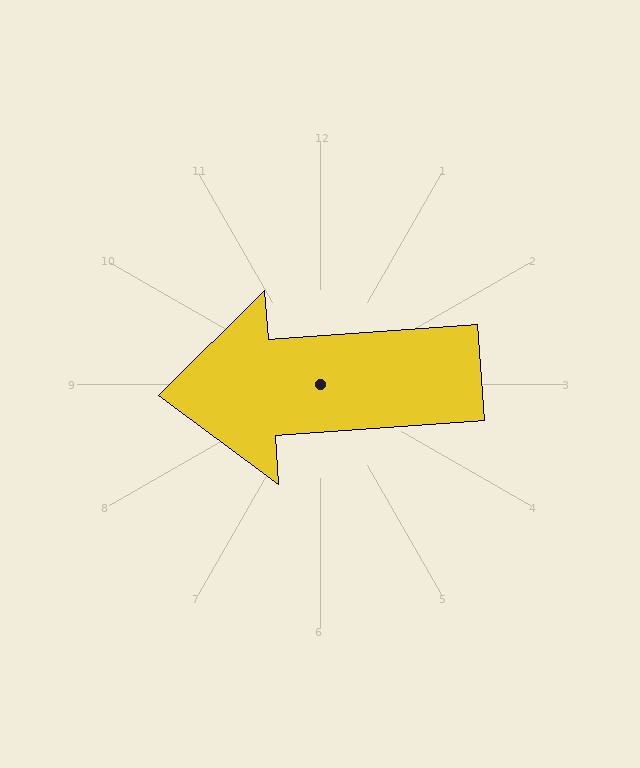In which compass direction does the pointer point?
West.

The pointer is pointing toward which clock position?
Roughly 9 o'clock.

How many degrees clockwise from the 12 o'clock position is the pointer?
Approximately 266 degrees.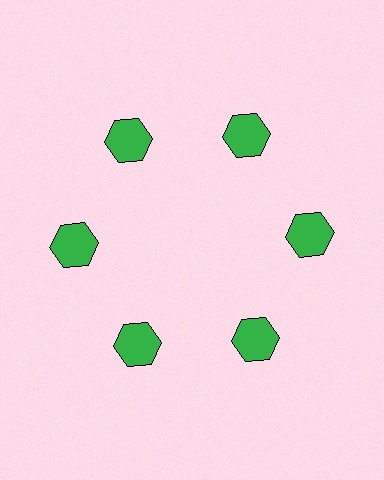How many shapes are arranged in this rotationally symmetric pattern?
There are 6 shapes, arranged in 6 groups of 1.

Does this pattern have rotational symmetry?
Yes, this pattern has 6-fold rotational symmetry. It looks the same after rotating 60 degrees around the center.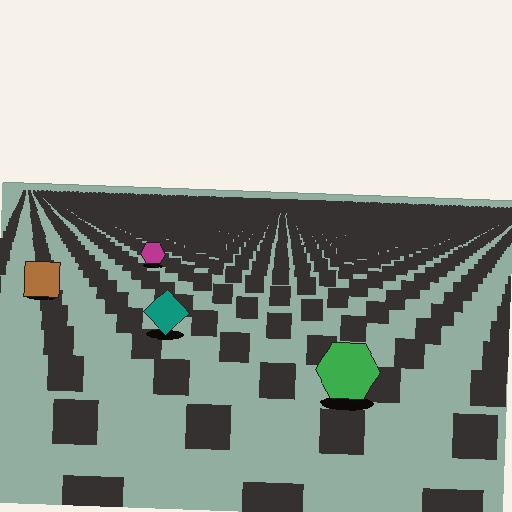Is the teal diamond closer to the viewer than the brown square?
Yes. The teal diamond is closer — you can tell from the texture gradient: the ground texture is coarser near it.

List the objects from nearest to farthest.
From nearest to farthest: the green hexagon, the teal diamond, the brown square, the magenta hexagon.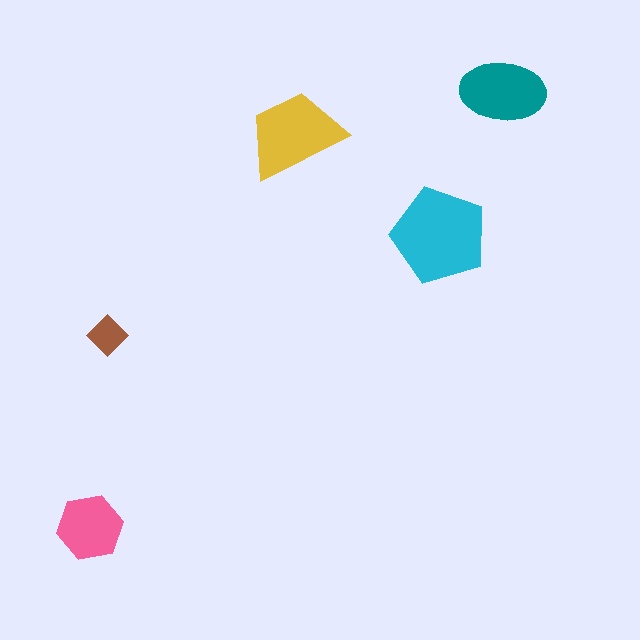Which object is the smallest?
The brown diamond.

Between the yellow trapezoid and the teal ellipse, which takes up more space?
The yellow trapezoid.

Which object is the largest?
The cyan pentagon.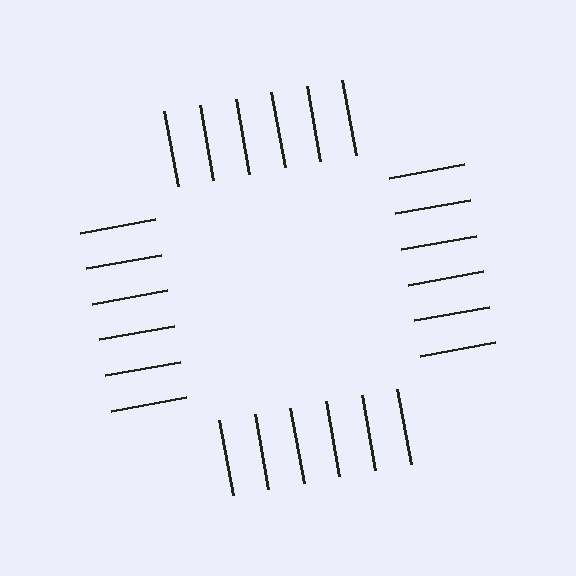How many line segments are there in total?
24 — 6 along each of the 4 edges.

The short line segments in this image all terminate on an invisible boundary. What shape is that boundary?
An illusory square — the line segments terminate on its edges but no continuous stroke is drawn.